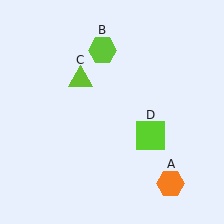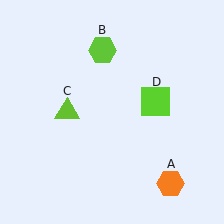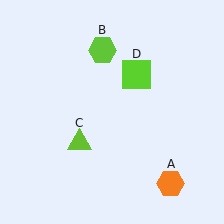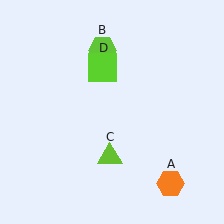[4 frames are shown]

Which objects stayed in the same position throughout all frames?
Orange hexagon (object A) and lime hexagon (object B) remained stationary.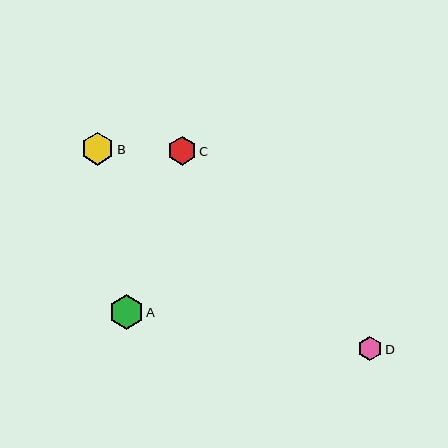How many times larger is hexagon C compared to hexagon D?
Hexagon C is approximately 1.2 times the size of hexagon D.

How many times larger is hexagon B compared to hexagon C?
Hexagon B is approximately 1.2 times the size of hexagon C.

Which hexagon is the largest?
Hexagon A is the largest with a size of approximately 35 pixels.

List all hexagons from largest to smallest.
From largest to smallest: A, B, C, D.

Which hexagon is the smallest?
Hexagon D is the smallest with a size of approximately 24 pixels.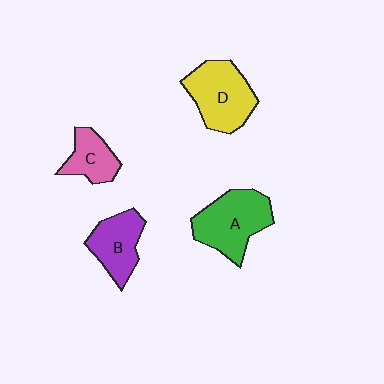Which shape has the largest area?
Shape A (green).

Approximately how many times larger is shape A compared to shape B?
Approximately 1.4 times.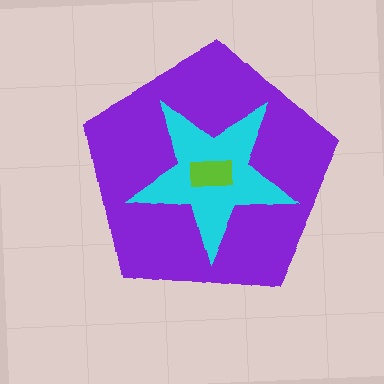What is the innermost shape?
The lime rectangle.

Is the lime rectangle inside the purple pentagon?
Yes.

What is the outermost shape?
The purple pentagon.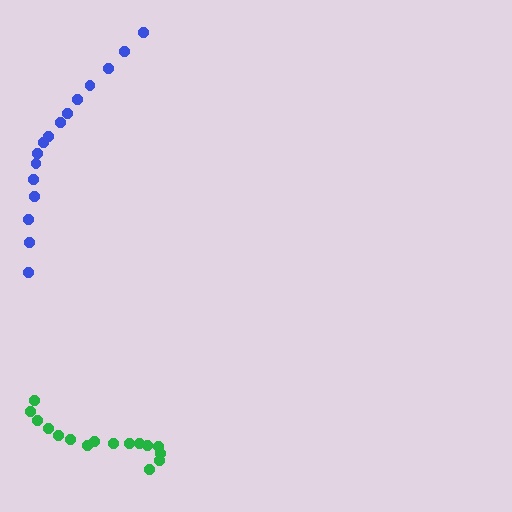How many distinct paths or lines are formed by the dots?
There are 2 distinct paths.